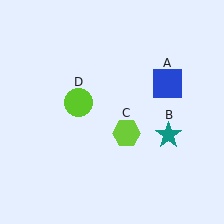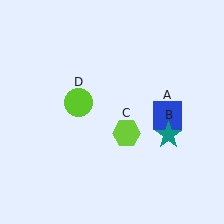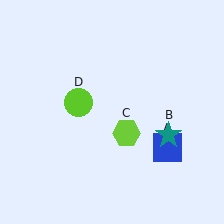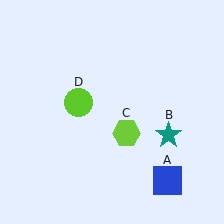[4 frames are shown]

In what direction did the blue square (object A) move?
The blue square (object A) moved down.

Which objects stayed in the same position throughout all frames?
Teal star (object B) and lime hexagon (object C) and lime circle (object D) remained stationary.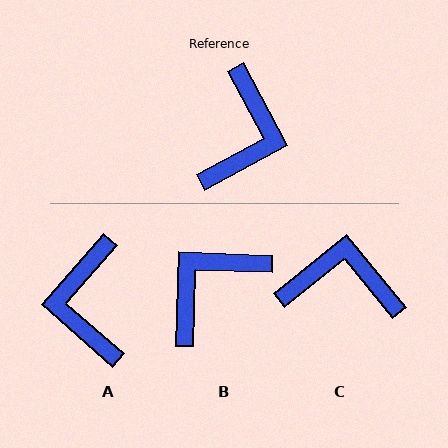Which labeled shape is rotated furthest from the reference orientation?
A, about 159 degrees away.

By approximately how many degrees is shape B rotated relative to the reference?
Approximately 150 degrees counter-clockwise.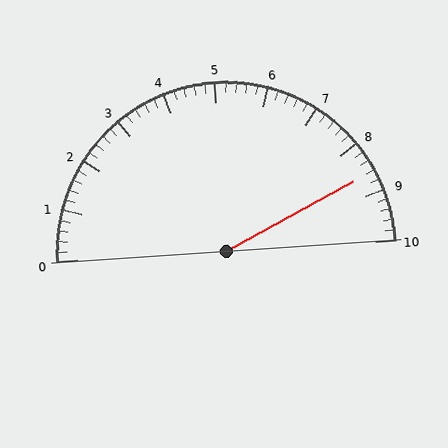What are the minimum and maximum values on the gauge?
The gauge ranges from 0 to 10.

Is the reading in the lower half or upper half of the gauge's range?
The reading is in the upper half of the range (0 to 10).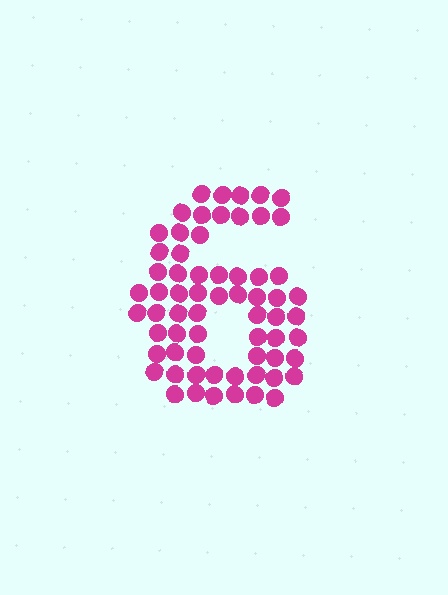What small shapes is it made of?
It is made of small circles.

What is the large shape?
The large shape is the digit 6.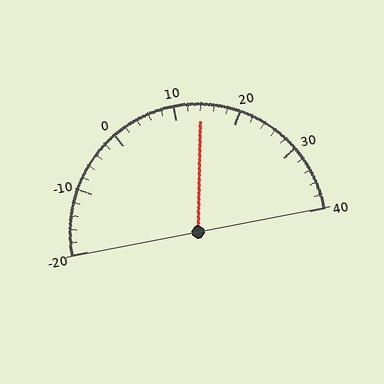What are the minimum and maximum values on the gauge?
The gauge ranges from -20 to 40.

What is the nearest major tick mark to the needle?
The nearest major tick mark is 10.